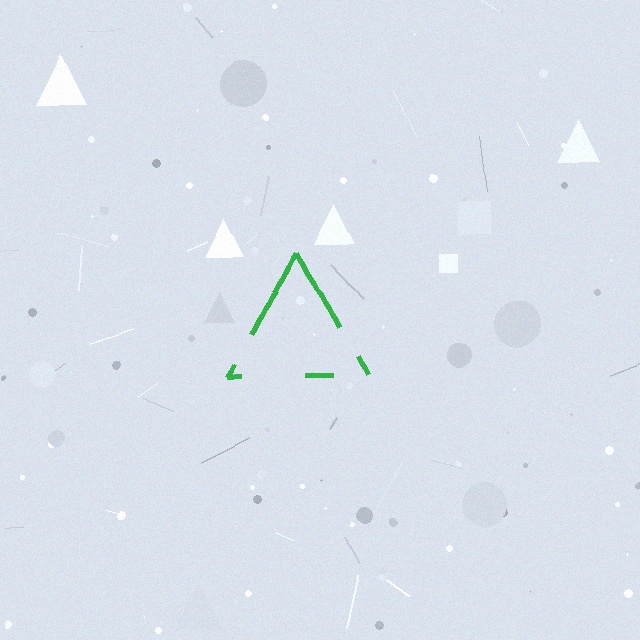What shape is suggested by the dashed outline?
The dashed outline suggests a triangle.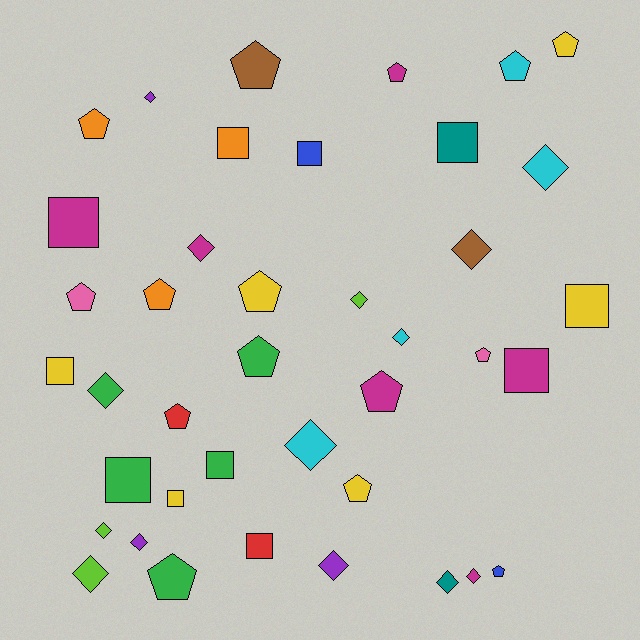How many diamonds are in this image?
There are 14 diamonds.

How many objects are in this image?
There are 40 objects.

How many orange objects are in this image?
There are 3 orange objects.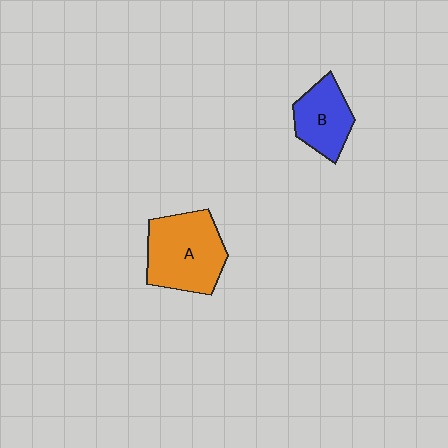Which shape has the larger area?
Shape A (orange).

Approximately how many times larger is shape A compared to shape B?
Approximately 1.6 times.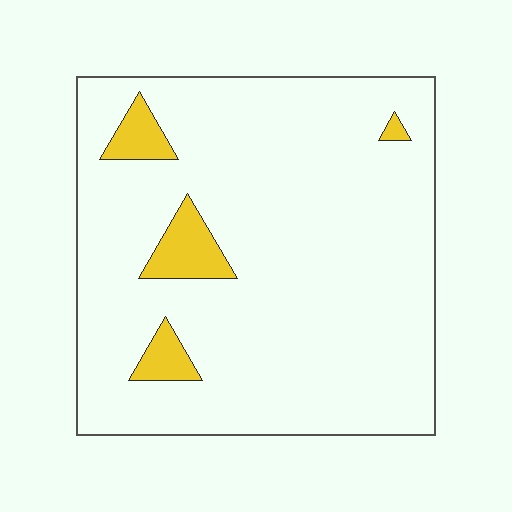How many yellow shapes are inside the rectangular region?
4.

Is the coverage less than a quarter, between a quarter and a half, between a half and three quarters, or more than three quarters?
Less than a quarter.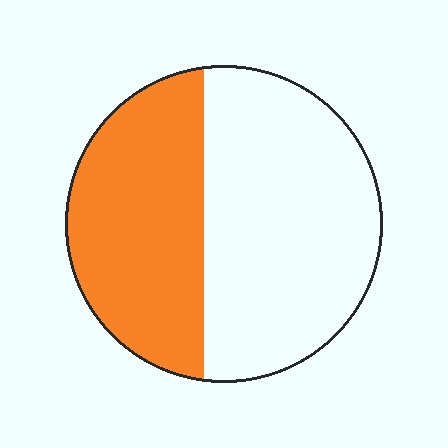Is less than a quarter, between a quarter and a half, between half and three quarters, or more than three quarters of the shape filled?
Between a quarter and a half.